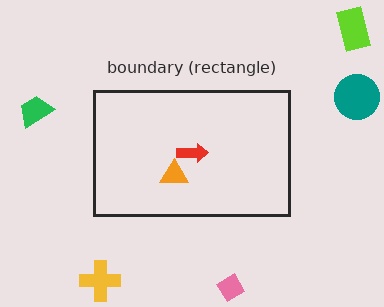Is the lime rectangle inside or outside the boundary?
Outside.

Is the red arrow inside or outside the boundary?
Inside.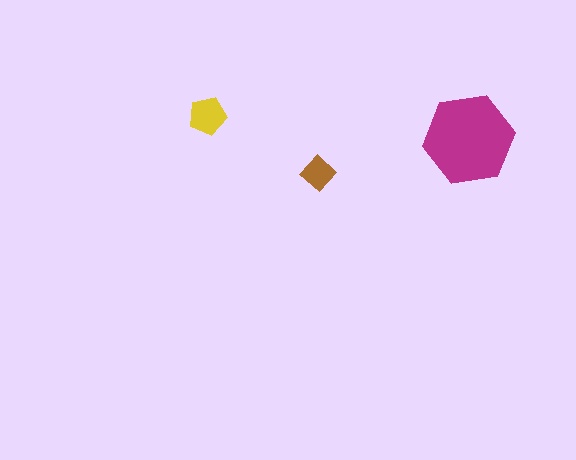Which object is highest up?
The yellow pentagon is topmost.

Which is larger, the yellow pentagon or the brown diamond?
The yellow pentagon.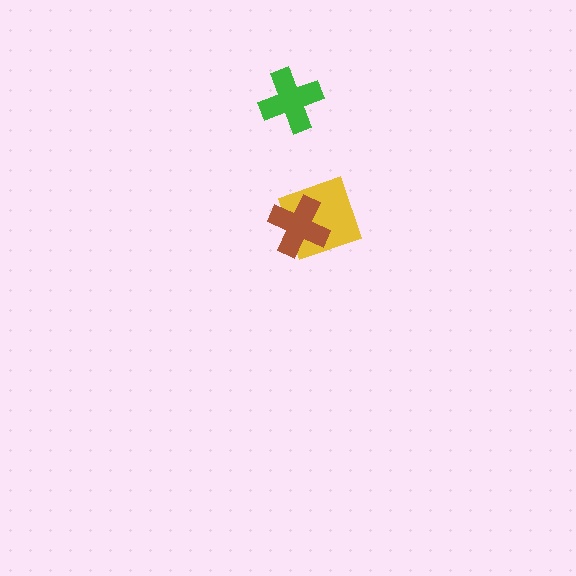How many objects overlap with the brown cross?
1 object overlaps with the brown cross.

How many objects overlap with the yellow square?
1 object overlaps with the yellow square.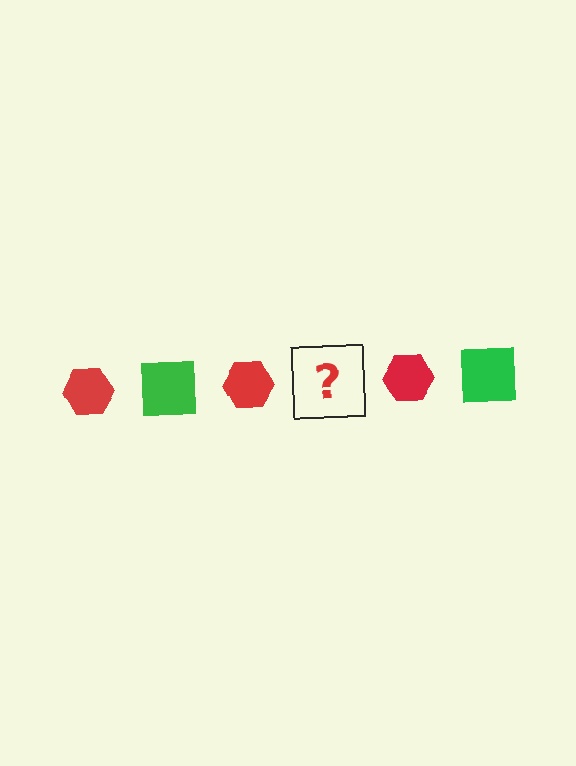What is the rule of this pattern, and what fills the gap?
The rule is that the pattern alternates between red hexagon and green square. The gap should be filled with a green square.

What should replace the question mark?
The question mark should be replaced with a green square.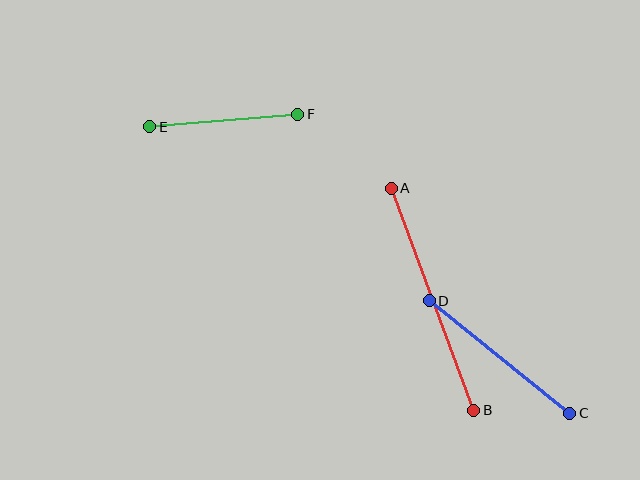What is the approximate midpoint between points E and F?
The midpoint is at approximately (224, 121) pixels.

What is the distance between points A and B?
The distance is approximately 236 pixels.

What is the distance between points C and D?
The distance is approximately 180 pixels.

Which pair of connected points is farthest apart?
Points A and B are farthest apart.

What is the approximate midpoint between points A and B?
The midpoint is at approximately (433, 299) pixels.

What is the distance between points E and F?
The distance is approximately 149 pixels.